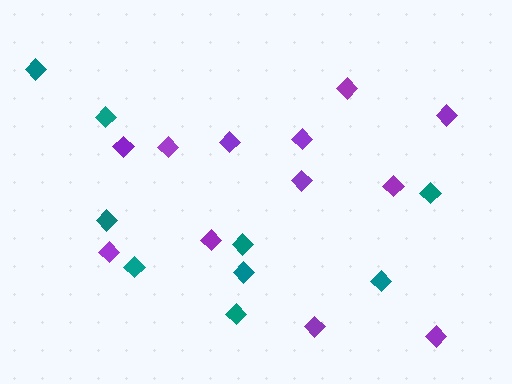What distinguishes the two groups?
There are 2 groups: one group of teal diamonds (9) and one group of purple diamonds (12).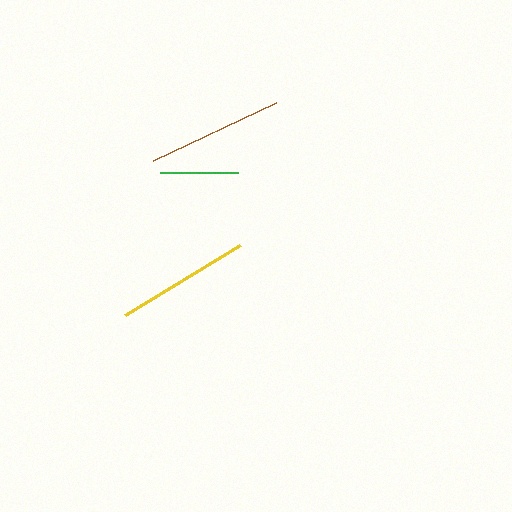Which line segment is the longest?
The brown line is the longest at approximately 136 pixels.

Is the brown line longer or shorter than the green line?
The brown line is longer than the green line.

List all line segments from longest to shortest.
From longest to shortest: brown, yellow, green.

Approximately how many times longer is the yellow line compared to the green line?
The yellow line is approximately 1.7 times the length of the green line.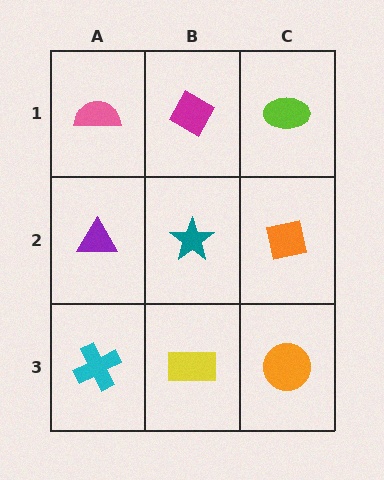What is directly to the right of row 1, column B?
A lime ellipse.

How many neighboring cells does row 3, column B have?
3.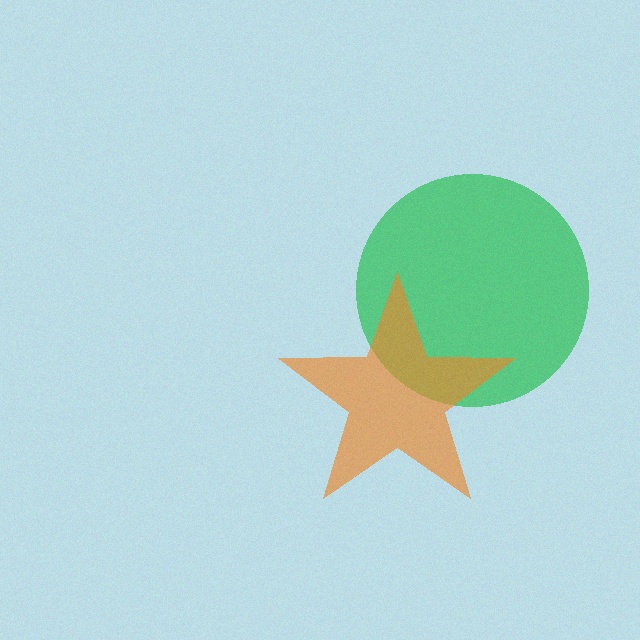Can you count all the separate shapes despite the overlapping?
Yes, there are 2 separate shapes.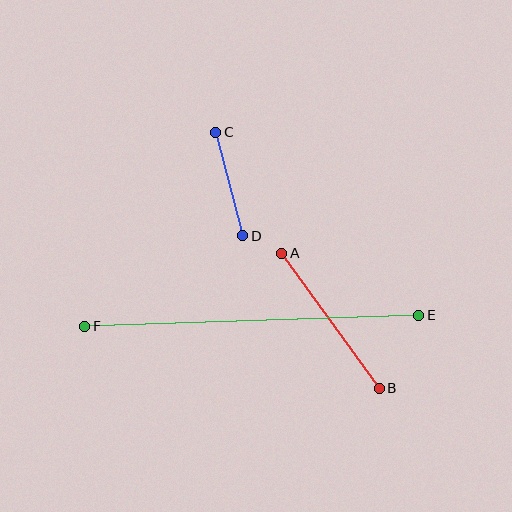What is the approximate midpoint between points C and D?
The midpoint is at approximately (229, 184) pixels.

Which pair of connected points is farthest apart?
Points E and F are farthest apart.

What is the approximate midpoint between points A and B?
The midpoint is at approximately (331, 321) pixels.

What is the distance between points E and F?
The distance is approximately 334 pixels.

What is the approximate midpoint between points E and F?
The midpoint is at approximately (252, 321) pixels.